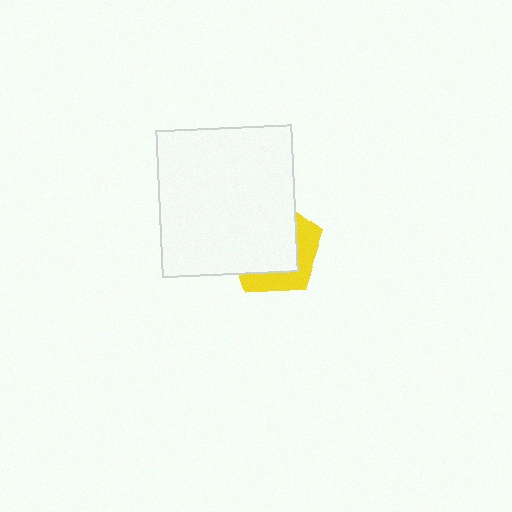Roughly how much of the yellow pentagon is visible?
A small part of it is visible (roughly 35%).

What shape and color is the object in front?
The object in front is a white rectangle.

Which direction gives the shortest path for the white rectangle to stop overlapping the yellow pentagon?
Moving toward the upper-left gives the shortest separation.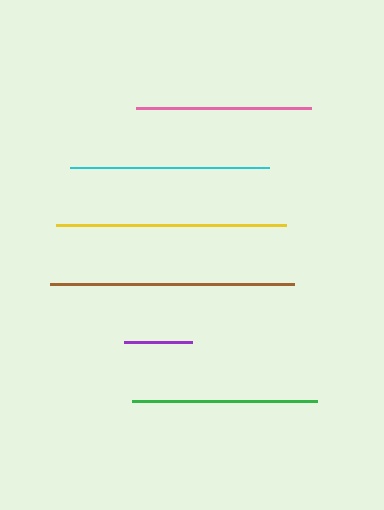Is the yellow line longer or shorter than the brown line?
The brown line is longer than the yellow line.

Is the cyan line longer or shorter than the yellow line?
The yellow line is longer than the cyan line.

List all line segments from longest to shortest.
From longest to shortest: brown, yellow, cyan, green, pink, purple.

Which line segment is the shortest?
The purple line is the shortest at approximately 68 pixels.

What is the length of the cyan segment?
The cyan segment is approximately 200 pixels long.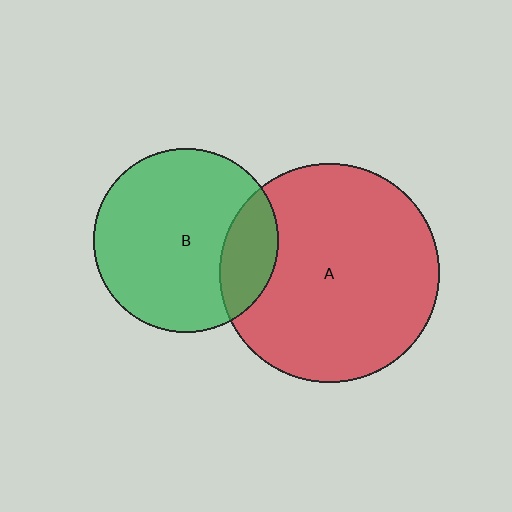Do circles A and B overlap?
Yes.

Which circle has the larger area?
Circle A (red).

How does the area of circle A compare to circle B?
Approximately 1.4 times.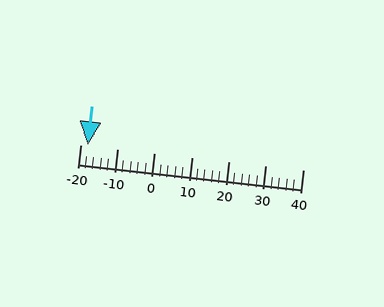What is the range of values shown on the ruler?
The ruler shows values from -20 to 40.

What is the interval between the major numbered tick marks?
The major tick marks are spaced 10 units apart.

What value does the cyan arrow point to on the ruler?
The cyan arrow points to approximately -18.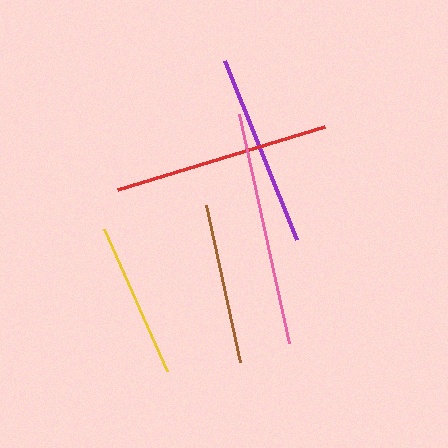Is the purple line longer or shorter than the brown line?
The purple line is longer than the brown line.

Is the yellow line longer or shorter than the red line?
The red line is longer than the yellow line.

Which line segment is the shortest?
The yellow line is the shortest at approximately 155 pixels.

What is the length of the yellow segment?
The yellow segment is approximately 155 pixels long.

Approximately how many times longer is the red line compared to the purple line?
The red line is approximately 1.1 times the length of the purple line.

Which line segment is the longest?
The pink line is the longest at approximately 234 pixels.